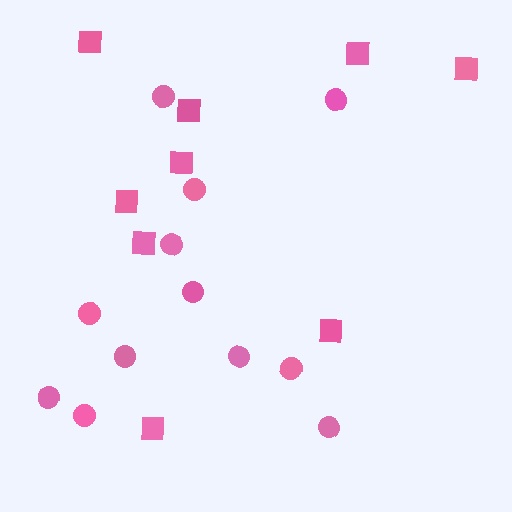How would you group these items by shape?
There are 2 groups: one group of circles (12) and one group of squares (9).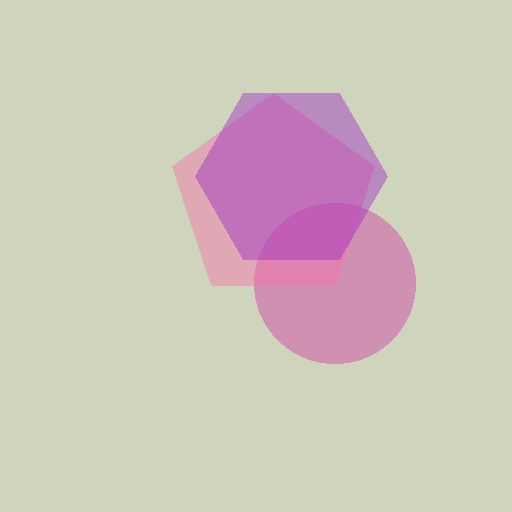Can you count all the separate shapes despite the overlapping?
Yes, there are 3 separate shapes.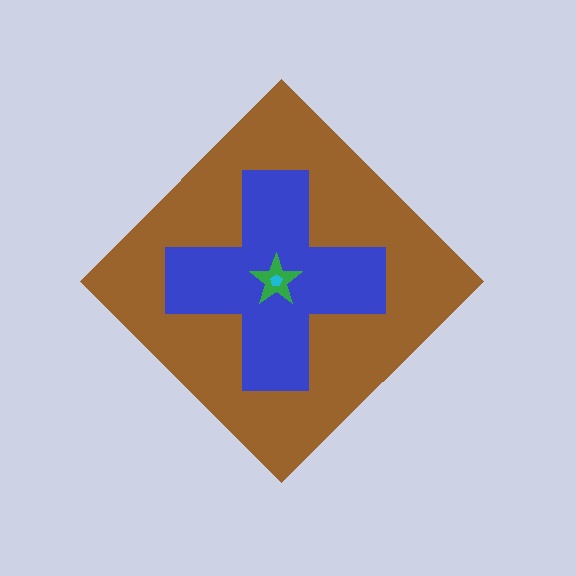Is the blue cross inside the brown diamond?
Yes.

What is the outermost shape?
The brown diamond.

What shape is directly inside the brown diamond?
The blue cross.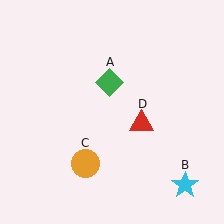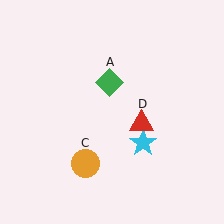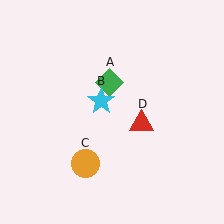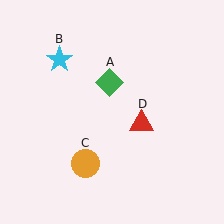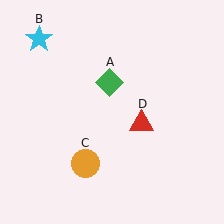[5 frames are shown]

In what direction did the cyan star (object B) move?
The cyan star (object B) moved up and to the left.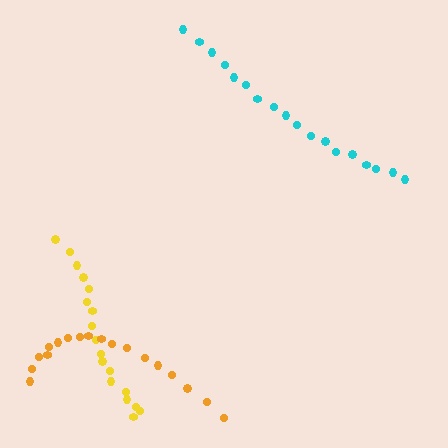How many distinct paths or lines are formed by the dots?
There are 3 distinct paths.